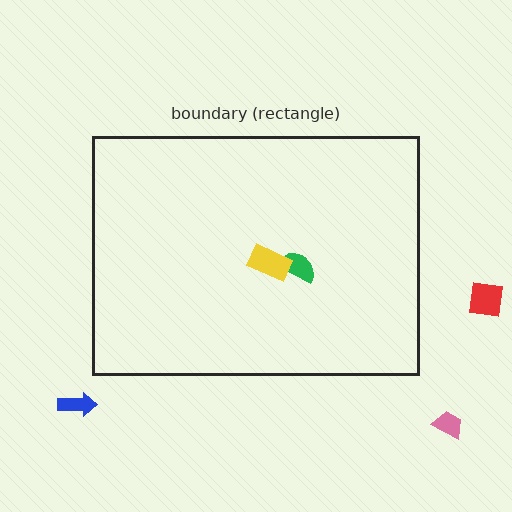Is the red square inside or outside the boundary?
Outside.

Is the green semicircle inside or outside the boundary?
Inside.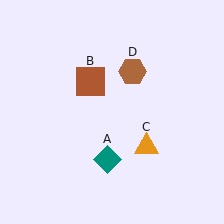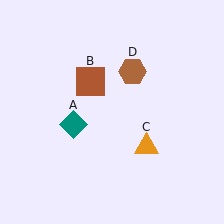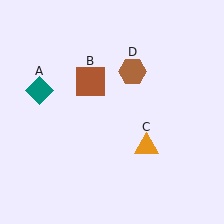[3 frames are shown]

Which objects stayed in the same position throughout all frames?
Brown square (object B) and orange triangle (object C) and brown hexagon (object D) remained stationary.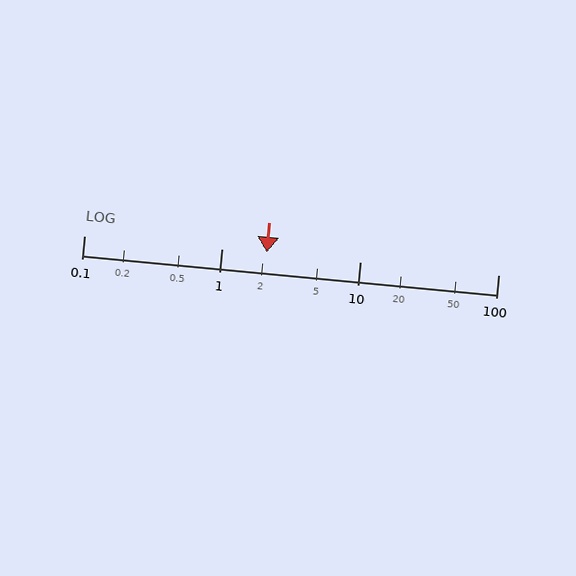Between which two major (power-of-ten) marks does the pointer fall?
The pointer is between 1 and 10.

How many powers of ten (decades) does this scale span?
The scale spans 3 decades, from 0.1 to 100.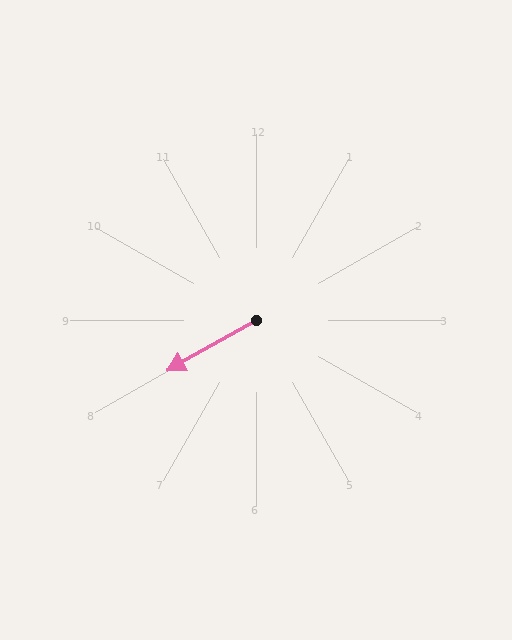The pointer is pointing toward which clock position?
Roughly 8 o'clock.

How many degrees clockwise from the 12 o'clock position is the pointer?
Approximately 241 degrees.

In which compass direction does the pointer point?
Southwest.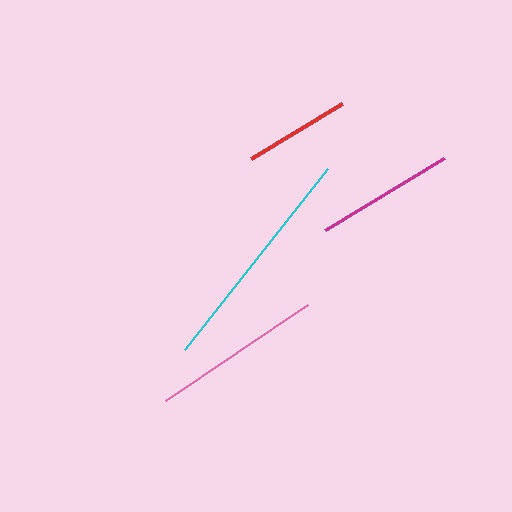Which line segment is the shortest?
The red line is the shortest at approximately 106 pixels.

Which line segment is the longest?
The cyan line is the longest at approximately 230 pixels.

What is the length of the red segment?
The red segment is approximately 106 pixels long.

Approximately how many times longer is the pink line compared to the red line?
The pink line is approximately 1.6 times the length of the red line.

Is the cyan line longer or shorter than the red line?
The cyan line is longer than the red line.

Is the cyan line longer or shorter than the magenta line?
The cyan line is longer than the magenta line.